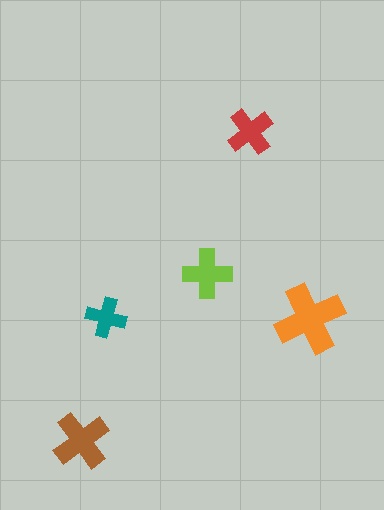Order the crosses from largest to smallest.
the orange one, the brown one, the lime one, the red one, the teal one.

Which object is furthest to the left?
The brown cross is leftmost.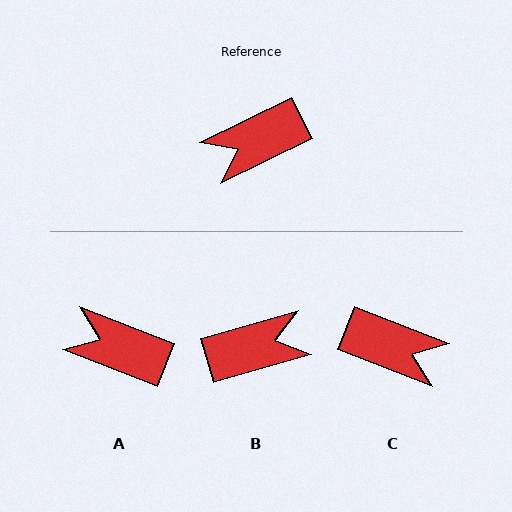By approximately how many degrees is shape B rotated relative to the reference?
Approximately 170 degrees counter-clockwise.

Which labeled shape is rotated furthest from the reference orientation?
B, about 170 degrees away.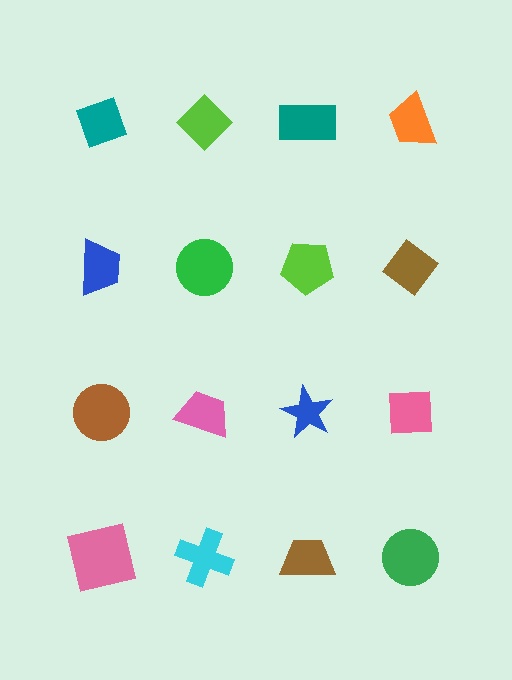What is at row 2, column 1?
A blue trapezoid.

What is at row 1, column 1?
A teal diamond.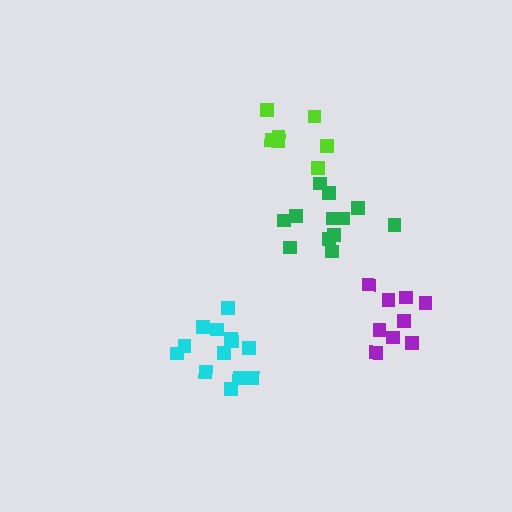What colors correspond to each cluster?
The clusters are colored: green, purple, cyan, lime.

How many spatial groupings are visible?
There are 4 spatial groupings.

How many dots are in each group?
Group 1: 12 dots, Group 2: 9 dots, Group 3: 13 dots, Group 4: 7 dots (41 total).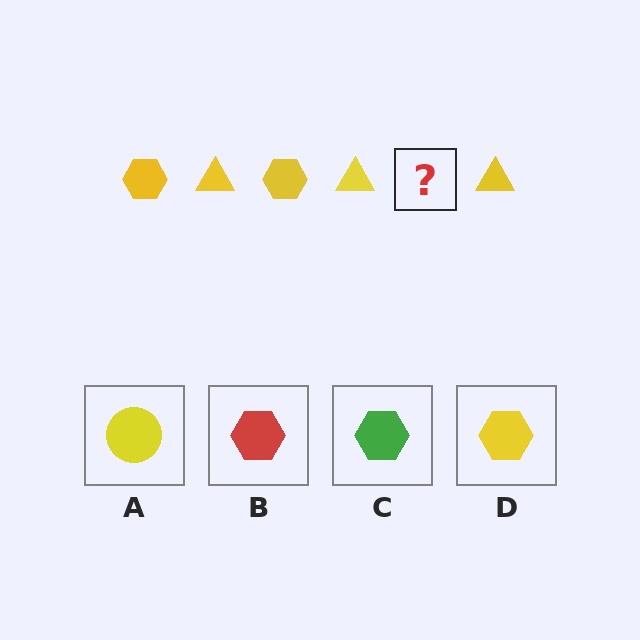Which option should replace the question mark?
Option D.